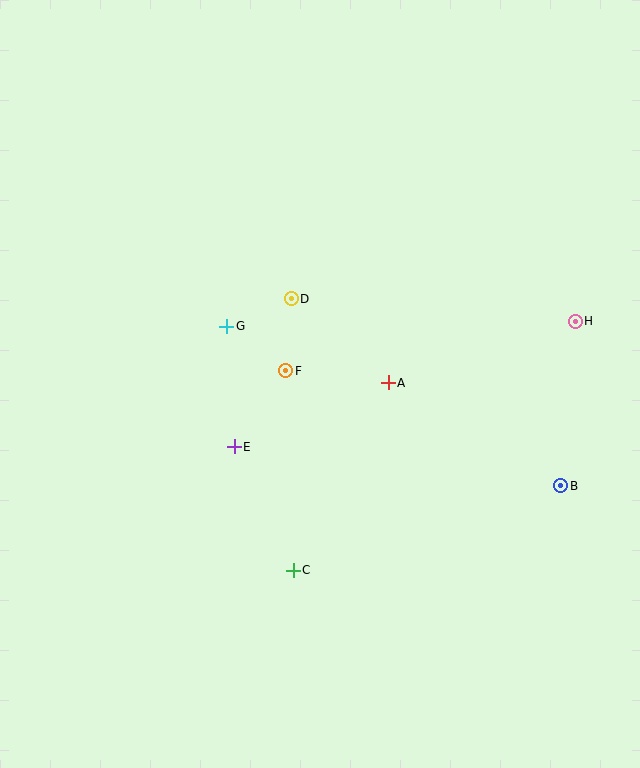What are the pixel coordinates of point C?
Point C is at (293, 570).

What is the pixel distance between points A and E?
The distance between A and E is 167 pixels.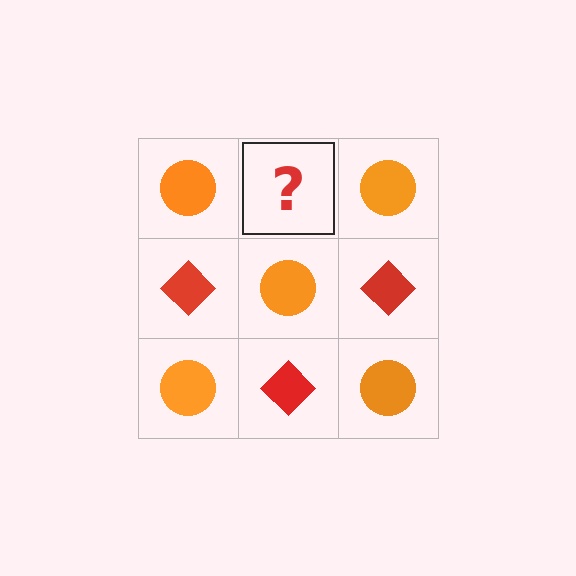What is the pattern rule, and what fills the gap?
The rule is that it alternates orange circle and red diamond in a checkerboard pattern. The gap should be filled with a red diamond.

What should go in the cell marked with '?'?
The missing cell should contain a red diamond.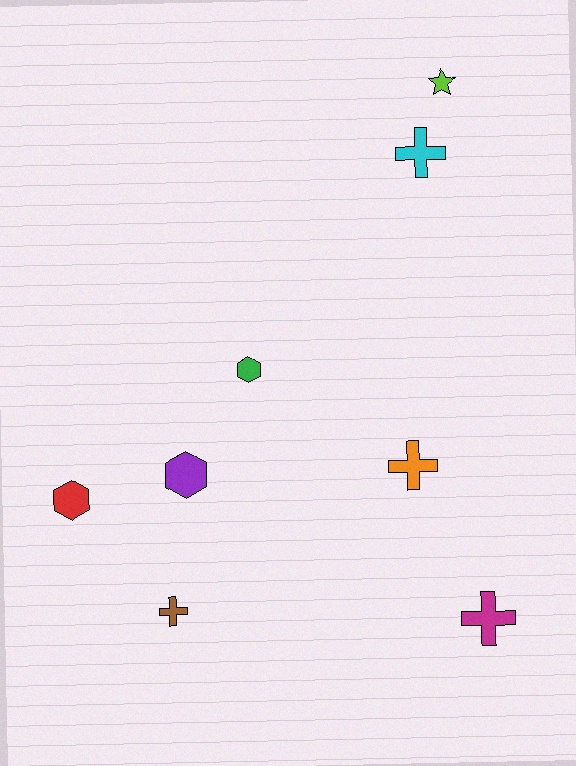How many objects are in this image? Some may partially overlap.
There are 8 objects.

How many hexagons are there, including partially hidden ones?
There are 3 hexagons.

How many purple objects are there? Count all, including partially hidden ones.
There is 1 purple object.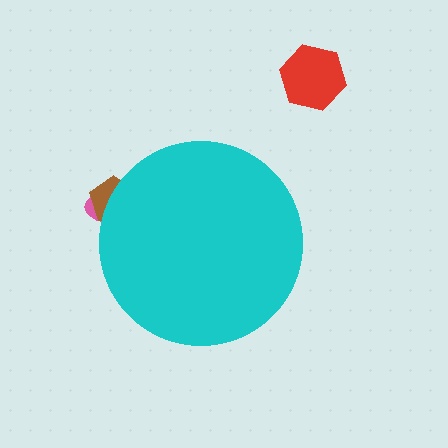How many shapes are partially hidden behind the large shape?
2 shapes are partially hidden.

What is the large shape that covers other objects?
A cyan circle.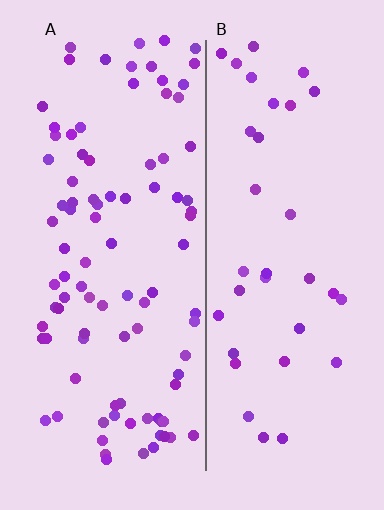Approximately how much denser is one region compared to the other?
Approximately 2.6× — region A over region B.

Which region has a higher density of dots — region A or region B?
A (the left).